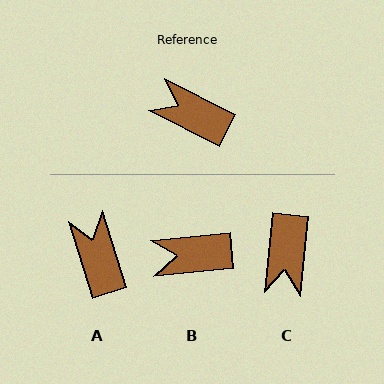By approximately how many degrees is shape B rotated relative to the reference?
Approximately 32 degrees counter-clockwise.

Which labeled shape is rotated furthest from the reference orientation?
C, about 111 degrees away.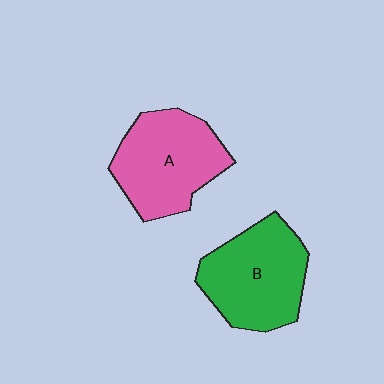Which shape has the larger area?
Shape B (green).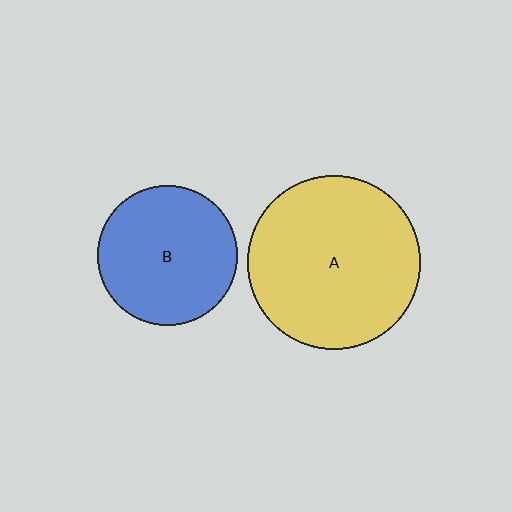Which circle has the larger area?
Circle A (yellow).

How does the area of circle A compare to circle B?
Approximately 1.5 times.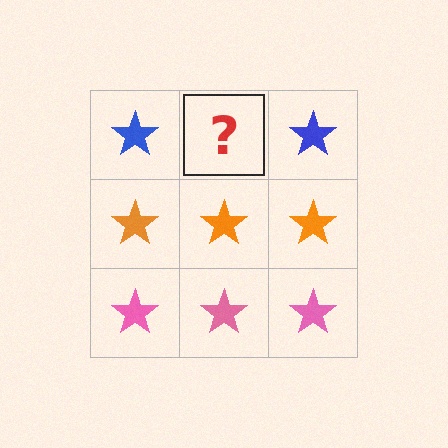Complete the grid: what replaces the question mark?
The question mark should be replaced with a blue star.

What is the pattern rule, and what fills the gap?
The rule is that each row has a consistent color. The gap should be filled with a blue star.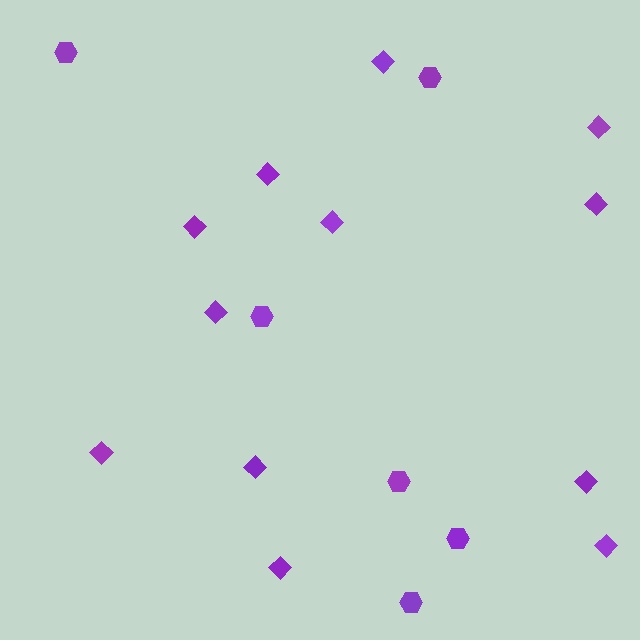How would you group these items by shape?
There are 2 groups: one group of hexagons (6) and one group of diamonds (12).